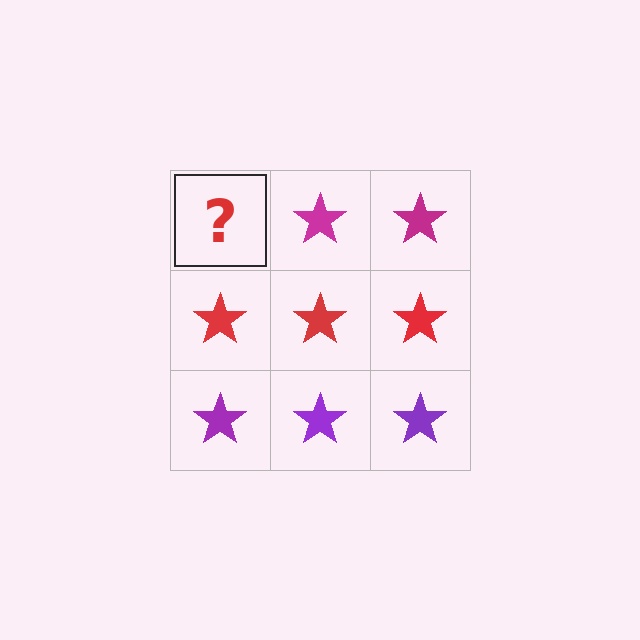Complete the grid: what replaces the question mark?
The question mark should be replaced with a magenta star.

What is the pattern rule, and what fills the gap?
The rule is that each row has a consistent color. The gap should be filled with a magenta star.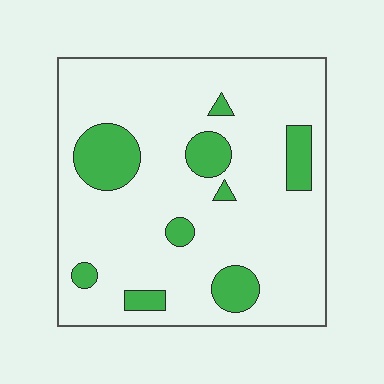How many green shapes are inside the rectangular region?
9.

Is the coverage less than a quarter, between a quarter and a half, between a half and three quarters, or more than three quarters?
Less than a quarter.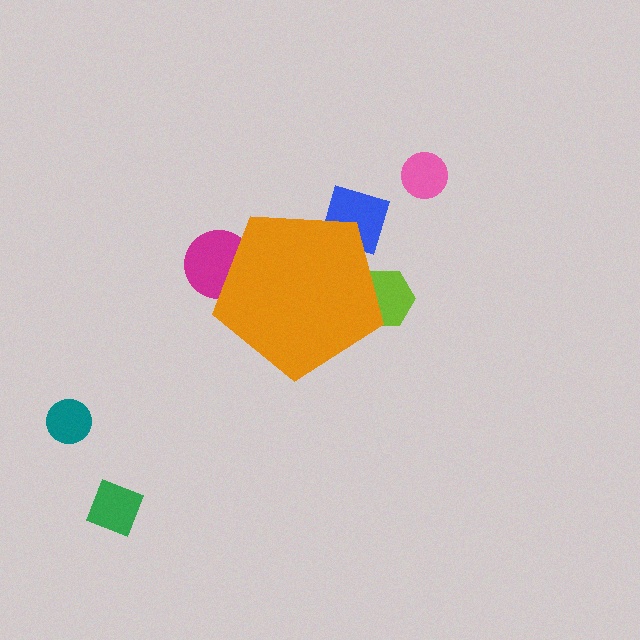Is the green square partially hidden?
No, the green square is fully visible.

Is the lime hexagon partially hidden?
Yes, the lime hexagon is partially hidden behind the orange pentagon.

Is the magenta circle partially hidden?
Yes, the magenta circle is partially hidden behind the orange pentagon.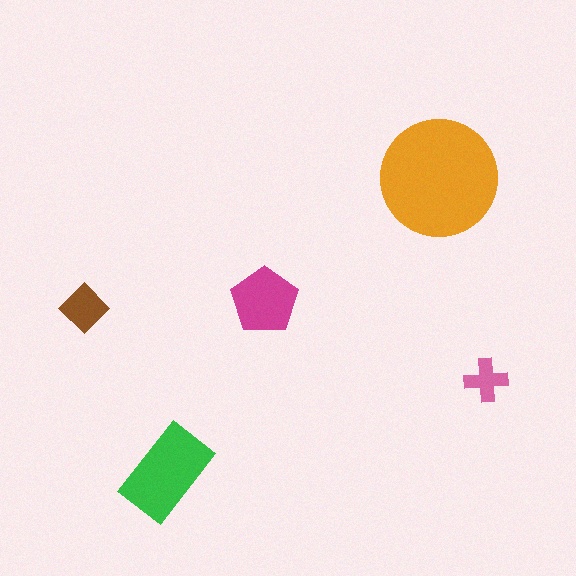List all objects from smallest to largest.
The pink cross, the brown diamond, the magenta pentagon, the green rectangle, the orange circle.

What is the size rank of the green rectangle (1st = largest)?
2nd.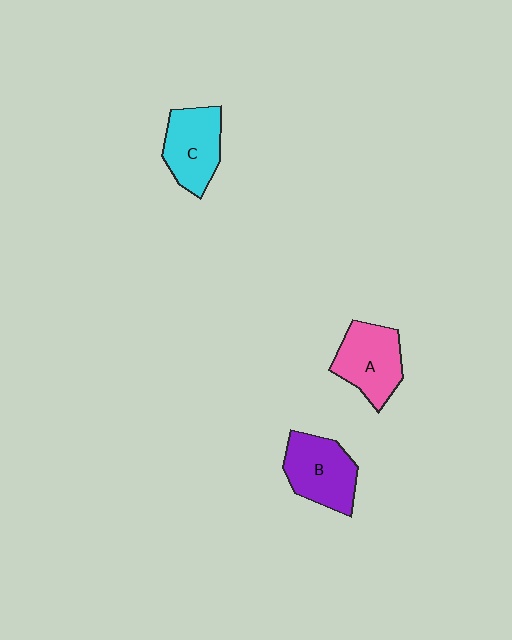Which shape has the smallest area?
Shape C (cyan).